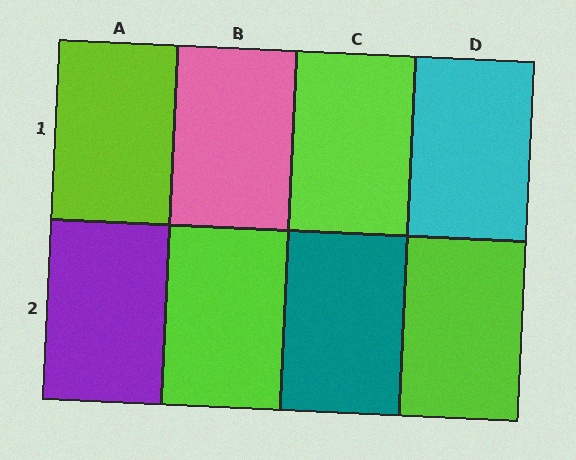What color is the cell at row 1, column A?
Lime.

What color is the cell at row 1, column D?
Cyan.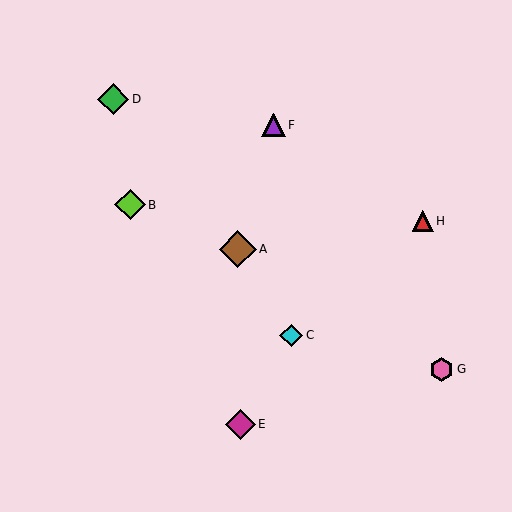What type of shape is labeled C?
Shape C is a cyan diamond.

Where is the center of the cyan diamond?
The center of the cyan diamond is at (291, 336).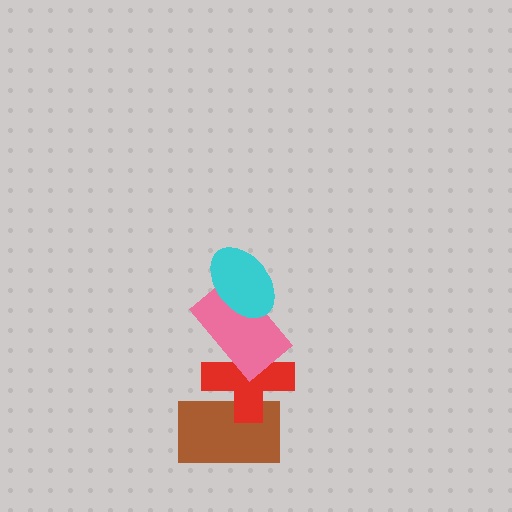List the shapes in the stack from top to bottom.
From top to bottom: the cyan ellipse, the pink rectangle, the red cross, the brown rectangle.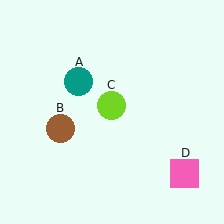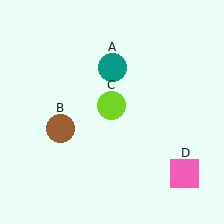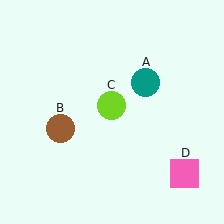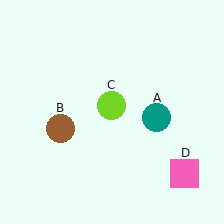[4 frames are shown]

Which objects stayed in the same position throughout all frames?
Brown circle (object B) and lime circle (object C) and pink square (object D) remained stationary.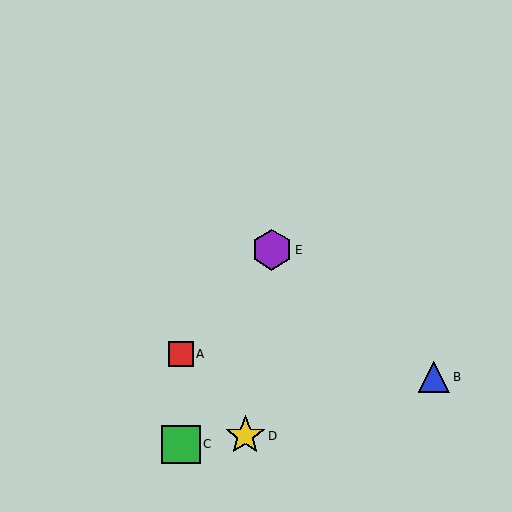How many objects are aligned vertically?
2 objects (A, C) are aligned vertically.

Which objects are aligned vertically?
Objects A, C are aligned vertically.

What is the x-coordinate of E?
Object E is at x≈272.